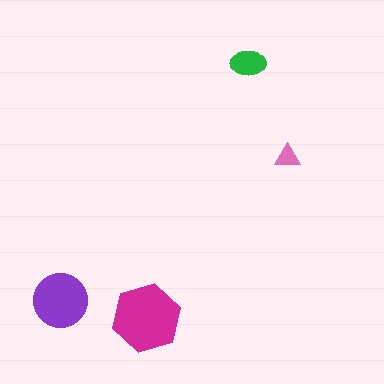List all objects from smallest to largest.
The pink triangle, the green ellipse, the purple circle, the magenta hexagon.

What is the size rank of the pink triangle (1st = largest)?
4th.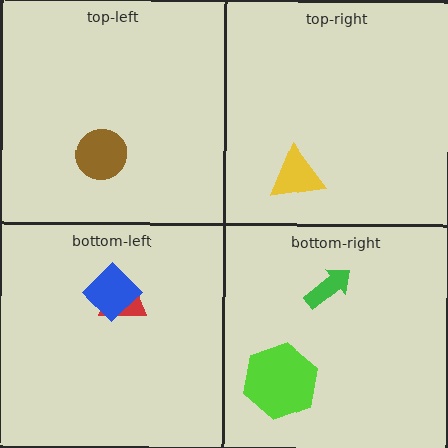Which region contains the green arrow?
The bottom-right region.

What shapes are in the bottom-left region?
The red trapezoid, the blue diamond.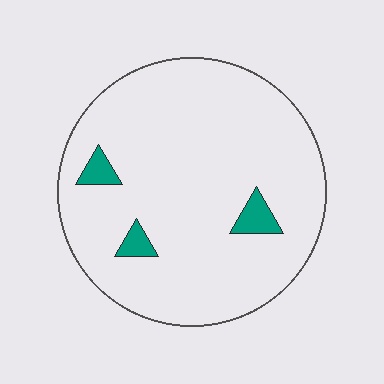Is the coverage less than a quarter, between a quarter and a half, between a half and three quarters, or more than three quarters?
Less than a quarter.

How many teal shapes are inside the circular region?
3.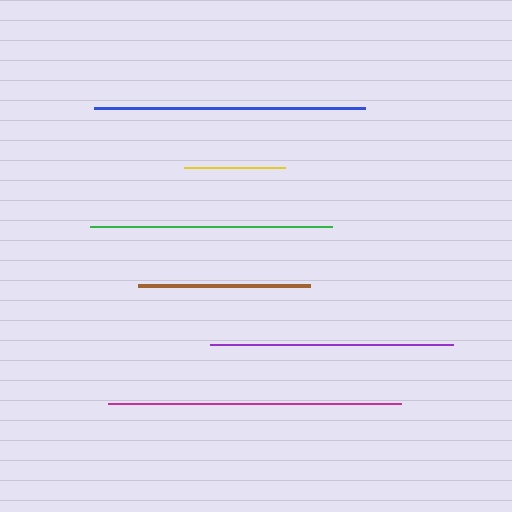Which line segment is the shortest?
The yellow line is the shortest at approximately 101 pixels.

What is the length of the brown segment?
The brown segment is approximately 172 pixels long.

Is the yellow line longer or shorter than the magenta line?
The magenta line is longer than the yellow line.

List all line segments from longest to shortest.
From longest to shortest: magenta, blue, purple, green, brown, yellow.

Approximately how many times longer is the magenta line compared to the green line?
The magenta line is approximately 1.2 times the length of the green line.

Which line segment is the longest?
The magenta line is the longest at approximately 292 pixels.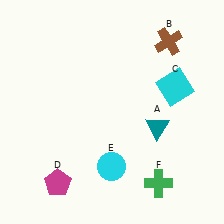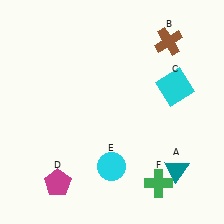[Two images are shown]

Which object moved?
The teal triangle (A) moved down.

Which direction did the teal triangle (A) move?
The teal triangle (A) moved down.